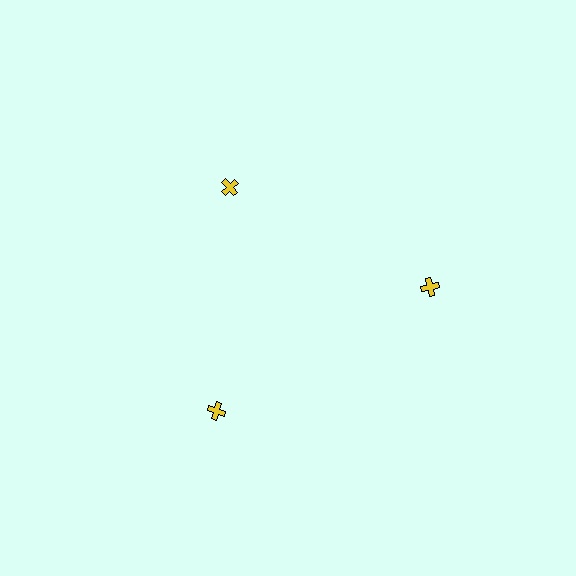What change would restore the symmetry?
The symmetry would be restored by moving it outward, back onto the ring so that all 3 crosses sit at equal angles and equal distance from the center.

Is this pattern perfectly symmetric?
No. The 3 yellow crosses are arranged in a ring, but one element near the 11 o'clock position is pulled inward toward the center, breaking the 3-fold rotational symmetry.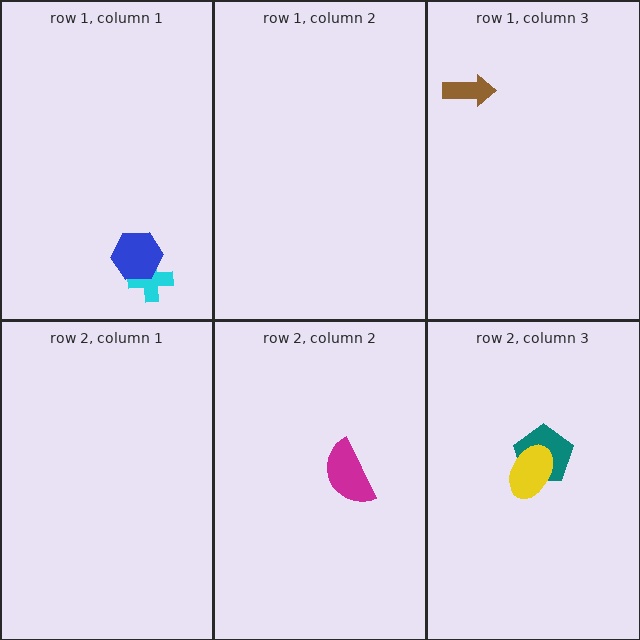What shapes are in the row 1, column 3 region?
The brown arrow.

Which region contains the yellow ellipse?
The row 2, column 3 region.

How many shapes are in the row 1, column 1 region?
2.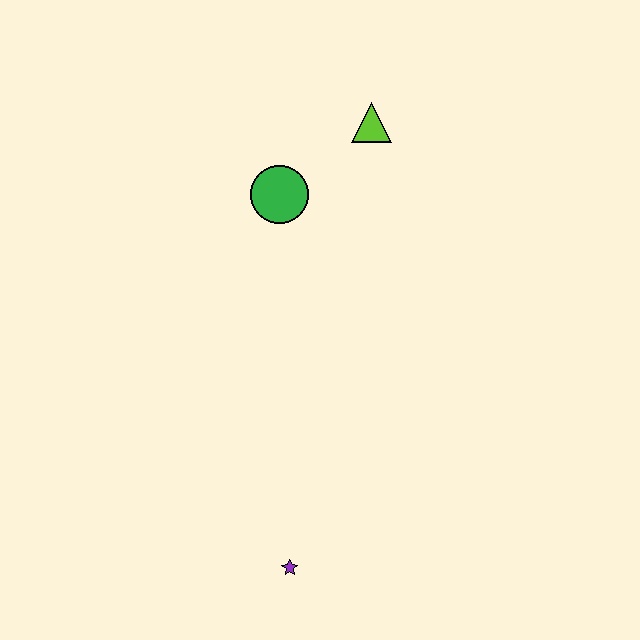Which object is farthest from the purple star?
The lime triangle is farthest from the purple star.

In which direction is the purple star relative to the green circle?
The purple star is below the green circle.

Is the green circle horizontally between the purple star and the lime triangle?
No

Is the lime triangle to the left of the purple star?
No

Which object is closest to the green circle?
The lime triangle is closest to the green circle.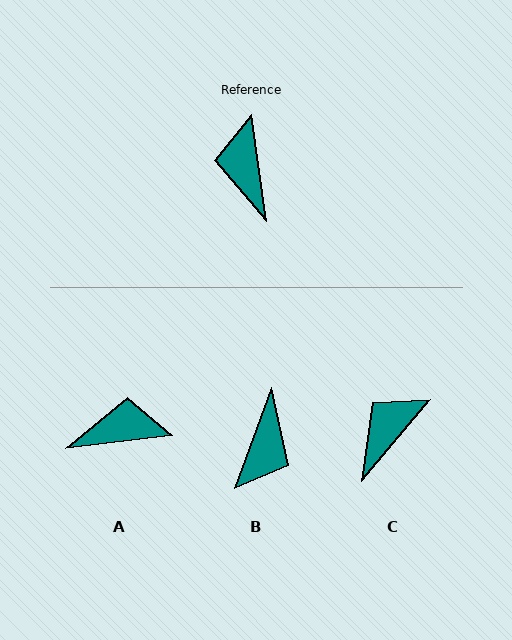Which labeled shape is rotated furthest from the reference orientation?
B, about 152 degrees away.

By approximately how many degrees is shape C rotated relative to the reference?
Approximately 48 degrees clockwise.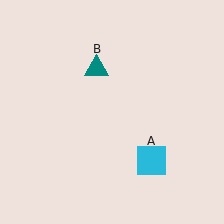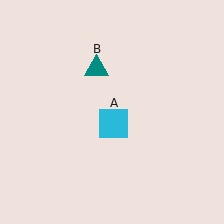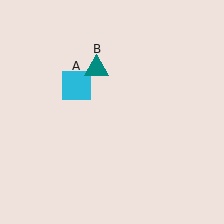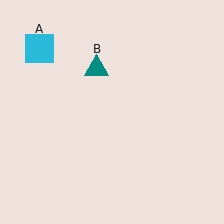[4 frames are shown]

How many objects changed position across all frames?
1 object changed position: cyan square (object A).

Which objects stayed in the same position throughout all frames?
Teal triangle (object B) remained stationary.